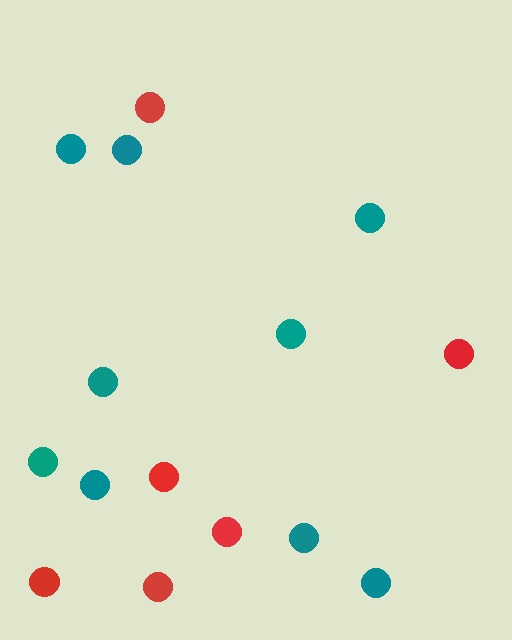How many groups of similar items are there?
There are 2 groups: one group of teal circles (9) and one group of red circles (6).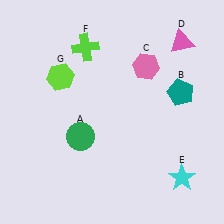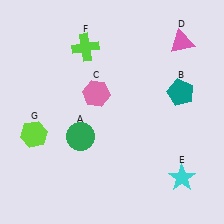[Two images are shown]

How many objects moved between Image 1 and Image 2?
2 objects moved between the two images.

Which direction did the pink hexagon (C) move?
The pink hexagon (C) moved left.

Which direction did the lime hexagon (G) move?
The lime hexagon (G) moved down.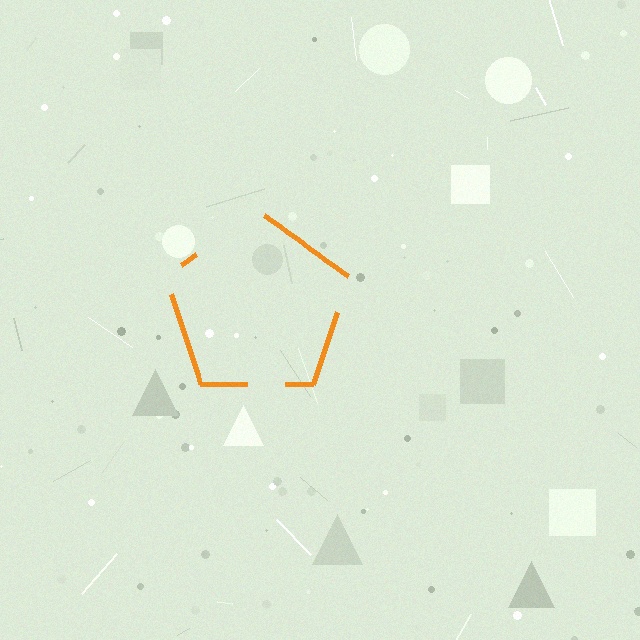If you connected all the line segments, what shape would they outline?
They would outline a pentagon.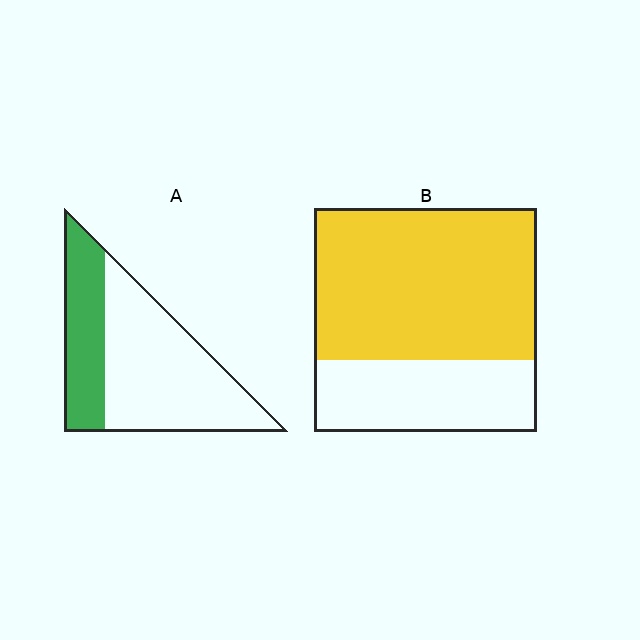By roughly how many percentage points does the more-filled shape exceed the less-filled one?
By roughly 35 percentage points (B over A).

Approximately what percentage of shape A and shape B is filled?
A is approximately 35% and B is approximately 70%.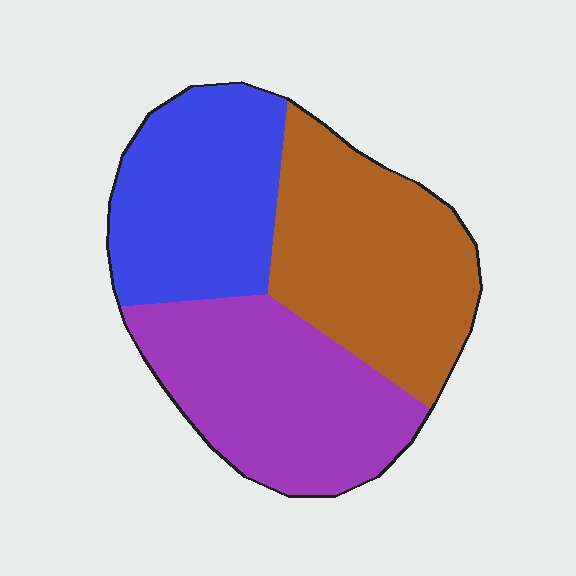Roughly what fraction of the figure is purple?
Purple covers around 35% of the figure.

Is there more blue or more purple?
Purple.